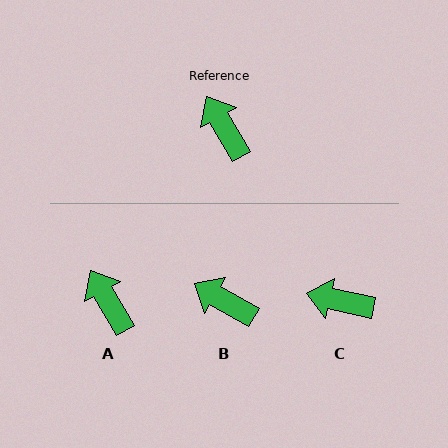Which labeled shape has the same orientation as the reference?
A.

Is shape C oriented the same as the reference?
No, it is off by about 48 degrees.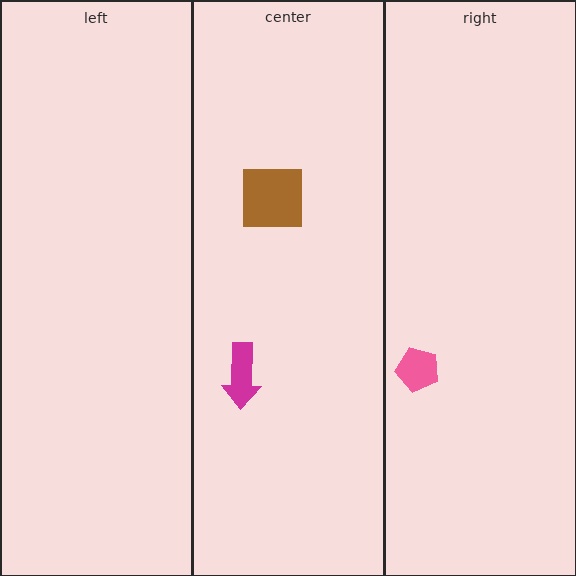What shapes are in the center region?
The brown square, the magenta arrow.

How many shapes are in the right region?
1.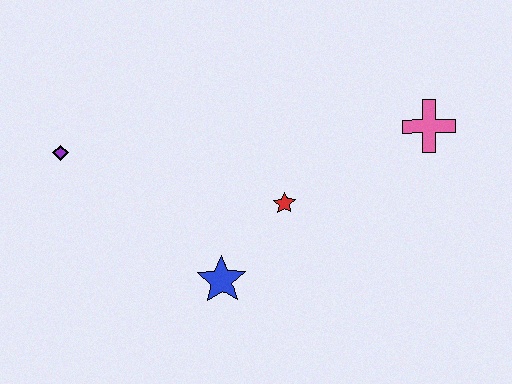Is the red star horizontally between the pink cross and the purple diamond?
Yes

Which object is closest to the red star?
The blue star is closest to the red star.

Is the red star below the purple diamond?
Yes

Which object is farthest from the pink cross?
The purple diamond is farthest from the pink cross.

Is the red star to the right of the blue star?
Yes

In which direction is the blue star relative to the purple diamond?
The blue star is to the right of the purple diamond.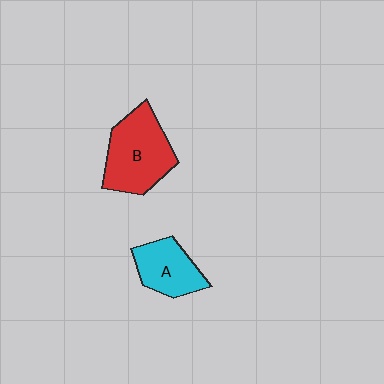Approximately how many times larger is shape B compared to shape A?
Approximately 1.5 times.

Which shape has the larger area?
Shape B (red).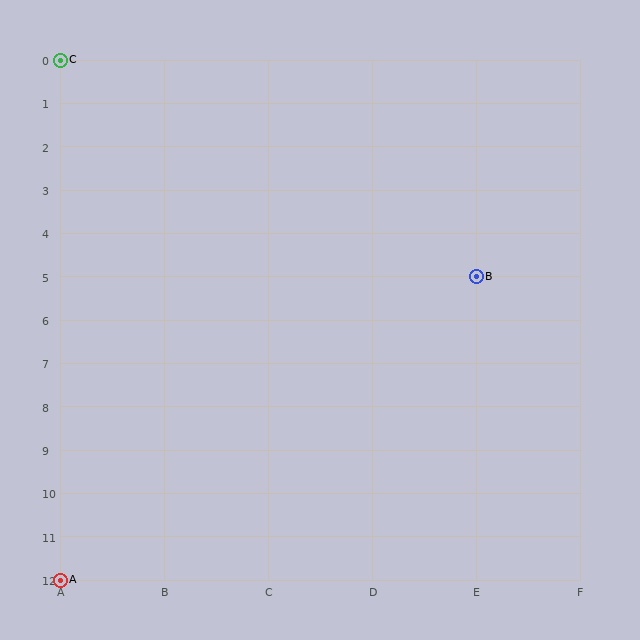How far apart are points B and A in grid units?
Points B and A are 4 columns and 7 rows apart (about 8.1 grid units diagonally).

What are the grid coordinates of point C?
Point C is at grid coordinates (A, 0).